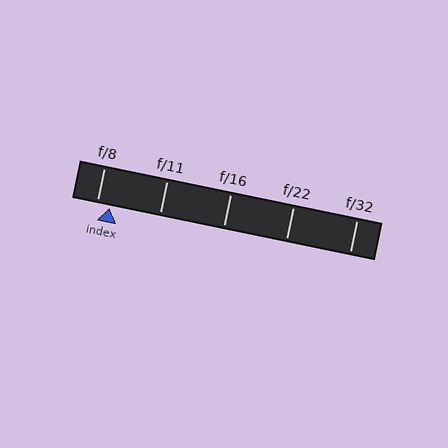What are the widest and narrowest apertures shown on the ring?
The widest aperture shown is f/8 and the narrowest is f/32.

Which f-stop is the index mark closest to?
The index mark is closest to f/8.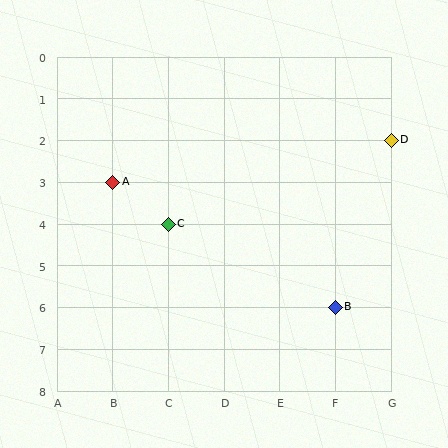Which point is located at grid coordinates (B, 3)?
Point A is at (B, 3).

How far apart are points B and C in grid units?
Points B and C are 3 columns and 2 rows apart (about 3.6 grid units diagonally).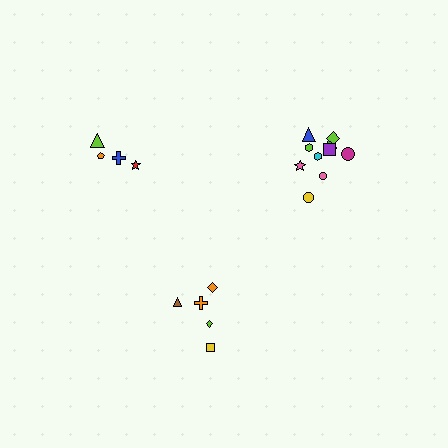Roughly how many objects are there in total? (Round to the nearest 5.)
Roughly 20 objects in total.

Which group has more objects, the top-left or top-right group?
The top-right group.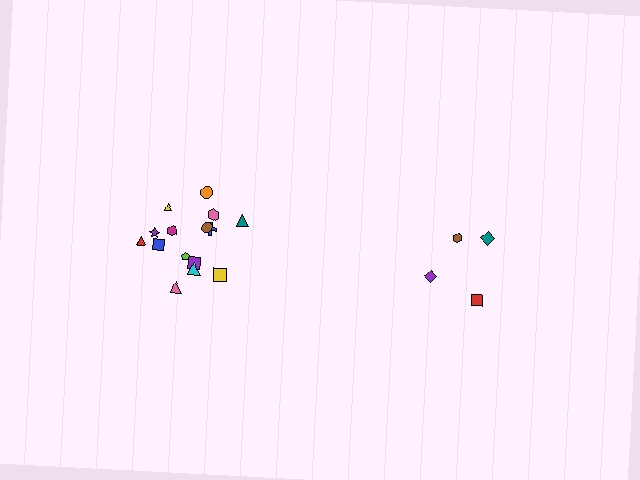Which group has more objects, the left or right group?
The left group.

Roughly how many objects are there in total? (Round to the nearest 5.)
Roughly 20 objects in total.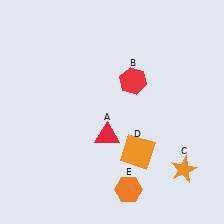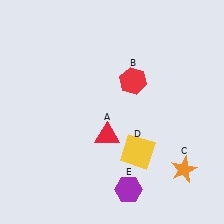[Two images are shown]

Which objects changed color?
D changed from orange to yellow. E changed from orange to purple.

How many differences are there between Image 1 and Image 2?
There are 2 differences between the two images.